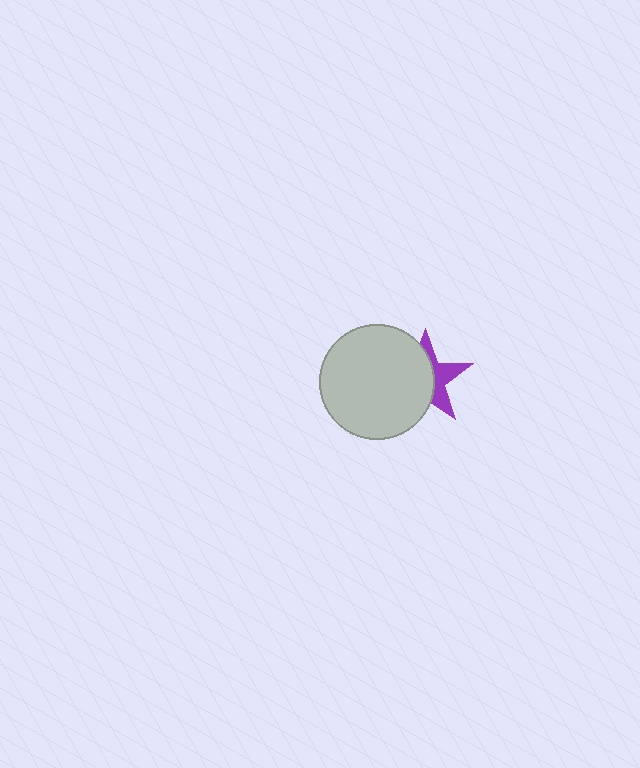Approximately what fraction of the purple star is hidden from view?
Roughly 60% of the purple star is hidden behind the light gray circle.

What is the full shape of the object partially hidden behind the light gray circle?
The partially hidden object is a purple star.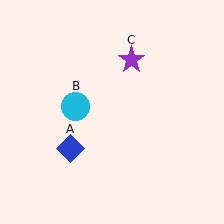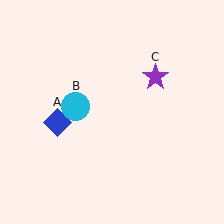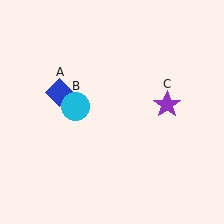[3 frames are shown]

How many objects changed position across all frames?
2 objects changed position: blue diamond (object A), purple star (object C).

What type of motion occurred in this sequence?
The blue diamond (object A), purple star (object C) rotated clockwise around the center of the scene.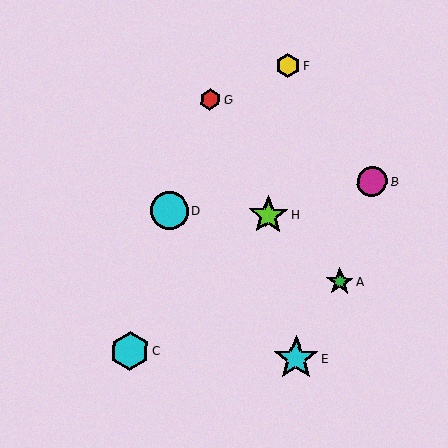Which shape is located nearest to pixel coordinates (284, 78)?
The yellow hexagon (labeled F) at (288, 66) is nearest to that location.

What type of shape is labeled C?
Shape C is a cyan hexagon.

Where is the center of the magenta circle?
The center of the magenta circle is at (372, 182).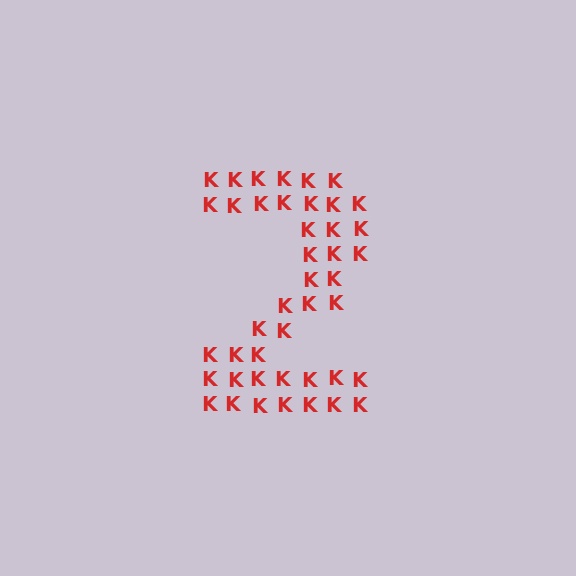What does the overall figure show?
The overall figure shows the digit 2.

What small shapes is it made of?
It is made of small letter K's.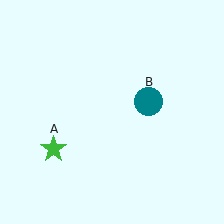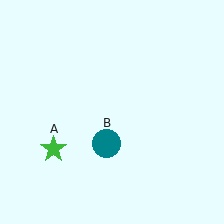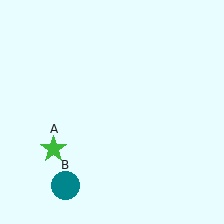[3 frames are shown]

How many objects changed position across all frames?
1 object changed position: teal circle (object B).